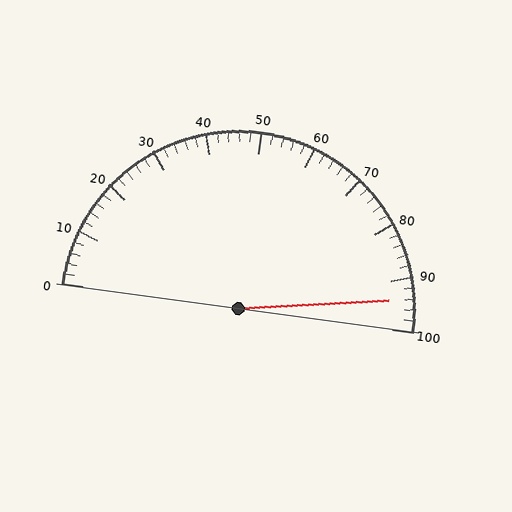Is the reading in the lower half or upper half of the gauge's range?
The reading is in the upper half of the range (0 to 100).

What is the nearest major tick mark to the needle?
The nearest major tick mark is 90.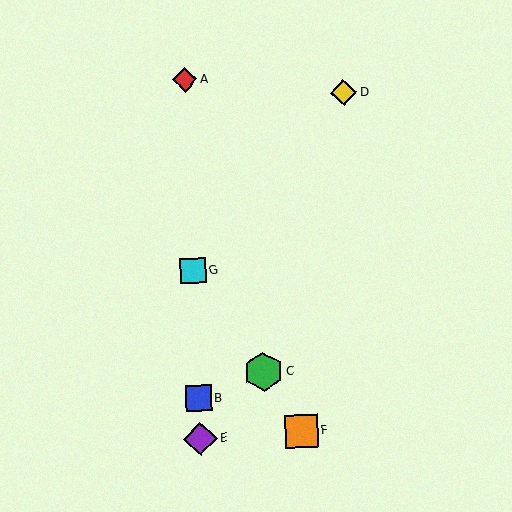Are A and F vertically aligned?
No, A is at x≈185 and F is at x≈301.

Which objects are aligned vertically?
Objects A, B, E, G are aligned vertically.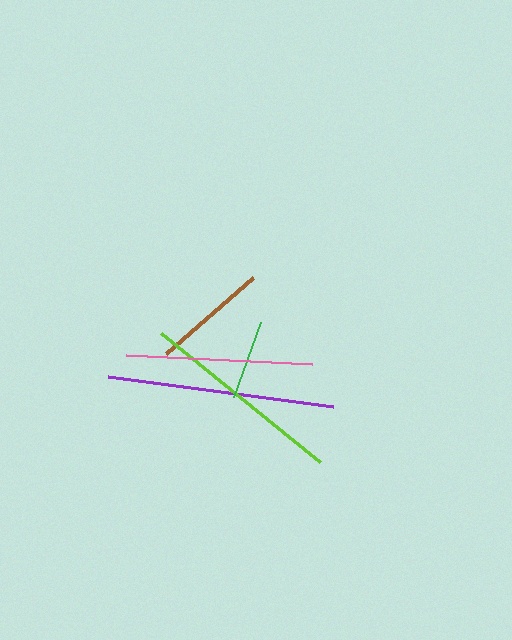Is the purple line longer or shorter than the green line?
The purple line is longer than the green line.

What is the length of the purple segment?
The purple segment is approximately 227 pixels long.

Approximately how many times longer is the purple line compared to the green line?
The purple line is approximately 2.8 times the length of the green line.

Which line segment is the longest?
The purple line is the longest at approximately 227 pixels.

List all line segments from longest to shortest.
From longest to shortest: purple, lime, pink, brown, green.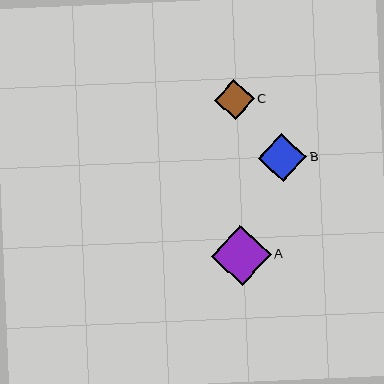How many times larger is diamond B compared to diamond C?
Diamond B is approximately 1.2 times the size of diamond C.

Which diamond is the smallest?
Diamond C is the smallest with a size of approximately 40 pixels.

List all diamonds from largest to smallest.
From largest to smallest: A, B, C.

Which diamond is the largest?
Diamond A is the largest with a size of approximately 60 pixels.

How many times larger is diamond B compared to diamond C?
Diamond B is approximately 1.2 times the size of diamond C.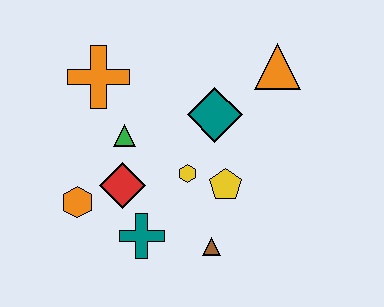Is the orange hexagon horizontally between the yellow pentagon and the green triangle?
No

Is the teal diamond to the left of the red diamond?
No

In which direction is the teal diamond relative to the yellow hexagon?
The teal diamond is above the yellow hexagon.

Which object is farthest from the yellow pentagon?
The orange cross is farthest from the yellow pentagon.